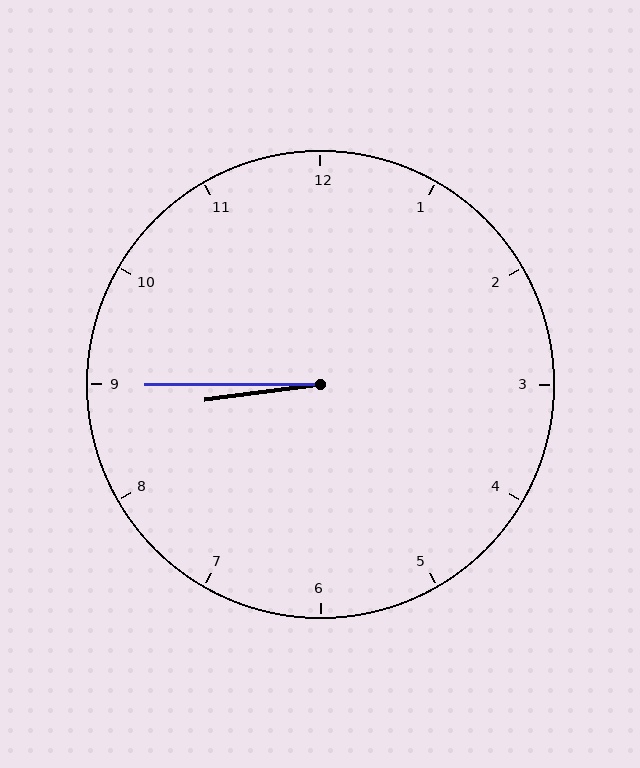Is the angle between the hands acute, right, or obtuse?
It is acute.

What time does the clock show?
8:45.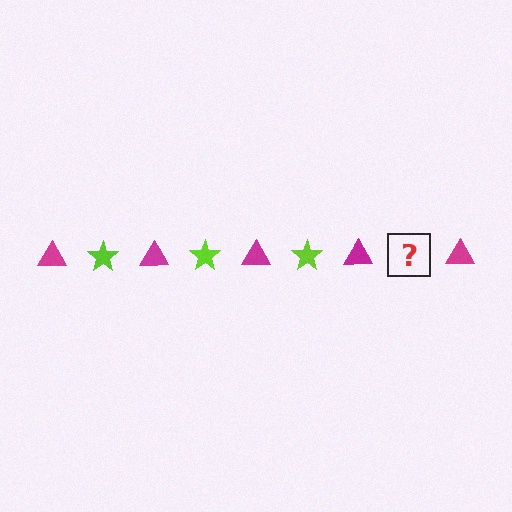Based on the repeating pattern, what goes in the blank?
The blank should be a lime star.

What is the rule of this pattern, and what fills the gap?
The rule is that the pattern alternates between magenta triangle and lime star. The gap should be filled with a lime star.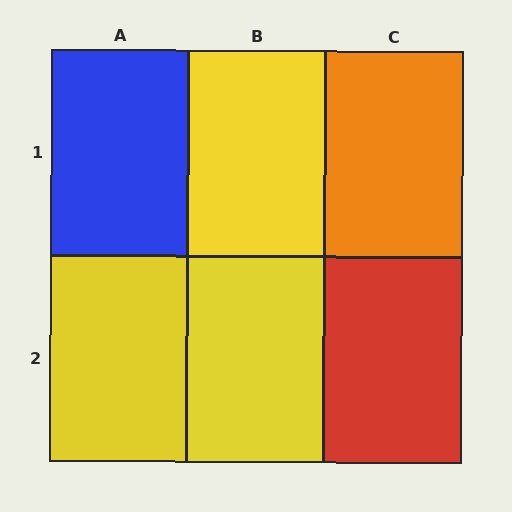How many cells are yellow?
3 cells are yellow.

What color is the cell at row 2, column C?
Red.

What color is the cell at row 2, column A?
Yellow.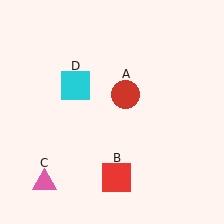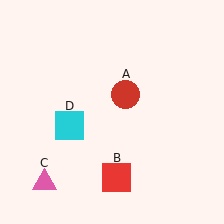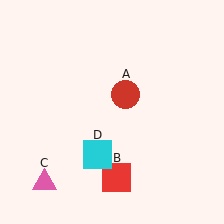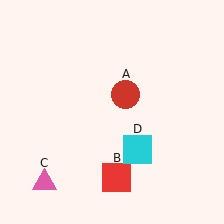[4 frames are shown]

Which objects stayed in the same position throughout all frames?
Red circle (object A) and red square (object B) and pink triangle (object C) remained stationary.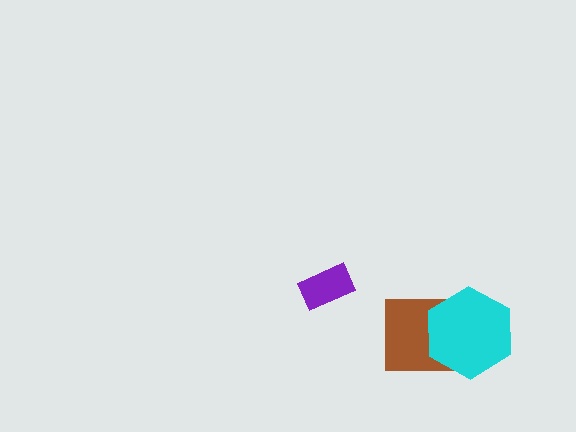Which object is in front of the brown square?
The cyan hexagon is in front of the brown square.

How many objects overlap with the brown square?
1 object overlaps with the brown square.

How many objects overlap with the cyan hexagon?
1 object overlaps with the cyan hexagon.